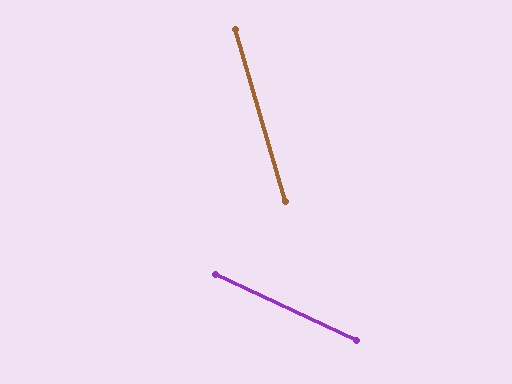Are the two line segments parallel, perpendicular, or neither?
Neither parallel nor perpendicular — they differ by about 49°.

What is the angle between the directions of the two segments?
Approximately 49 degrees.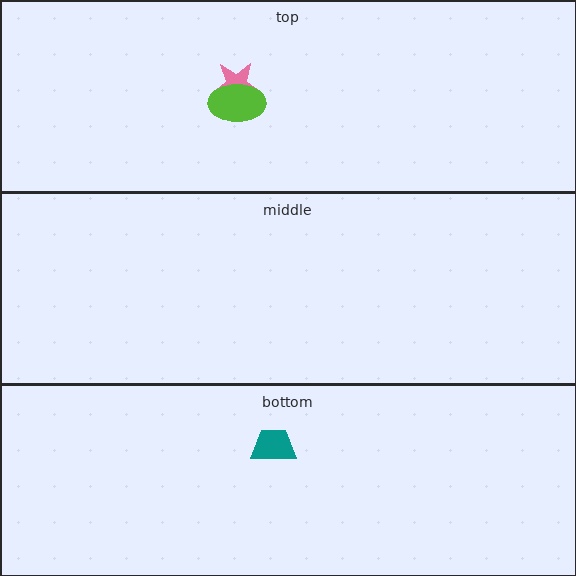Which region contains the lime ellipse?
The top region.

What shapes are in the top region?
The pink star, the lime ellipse.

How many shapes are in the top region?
2.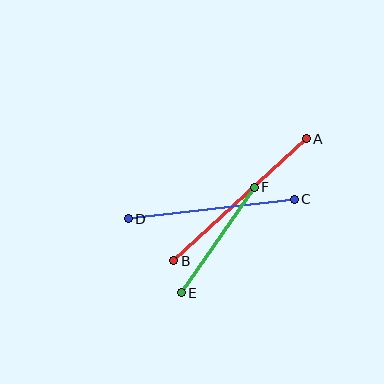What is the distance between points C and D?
The distance is approximately 167 pixels.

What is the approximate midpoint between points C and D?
The midpoint is at approximately (211, 209) pixels.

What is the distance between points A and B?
The distance is approximately 180 pixels.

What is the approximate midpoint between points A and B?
The midpoint is at approximately (240, 200) pixels.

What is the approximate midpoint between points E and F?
The midpoint is at approximately (218, 240) pixels.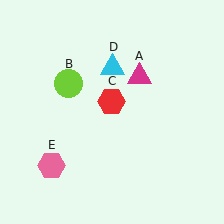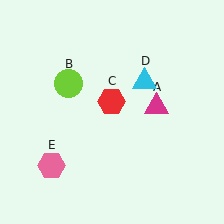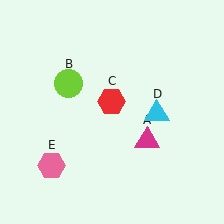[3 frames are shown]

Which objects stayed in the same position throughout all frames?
Lime circle (object B) and red hexagon (object C) and pink hexagon (object E) remained stationary.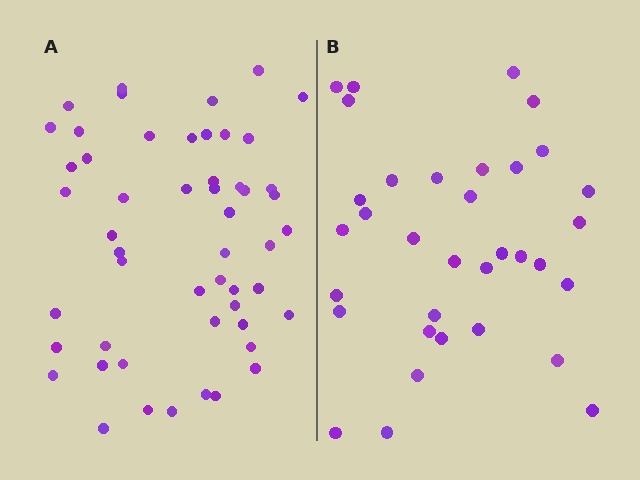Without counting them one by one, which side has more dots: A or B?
Region A (the left region) has more dots.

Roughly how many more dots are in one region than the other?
Region A has approximately 20 more dots than region B.